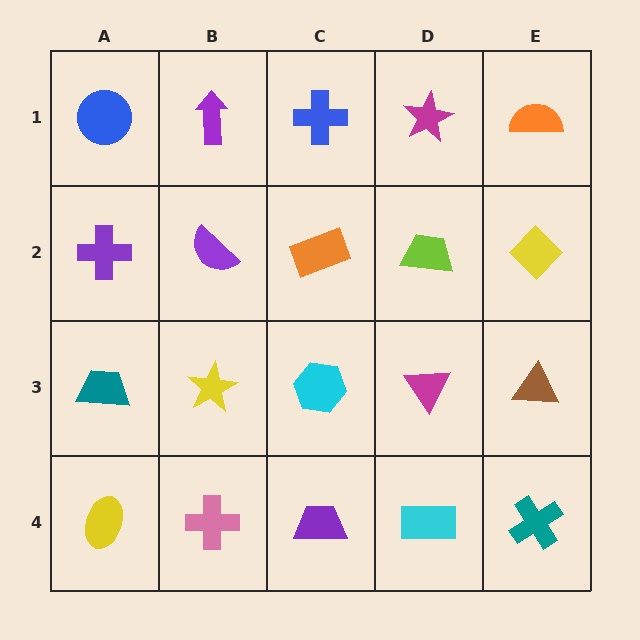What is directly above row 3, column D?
A lime trapezoid.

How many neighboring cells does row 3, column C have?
4.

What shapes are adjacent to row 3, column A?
A purple cross (row 2, column A), a yellow ellipse (row 4, column A), a yellow star (row 3, column B).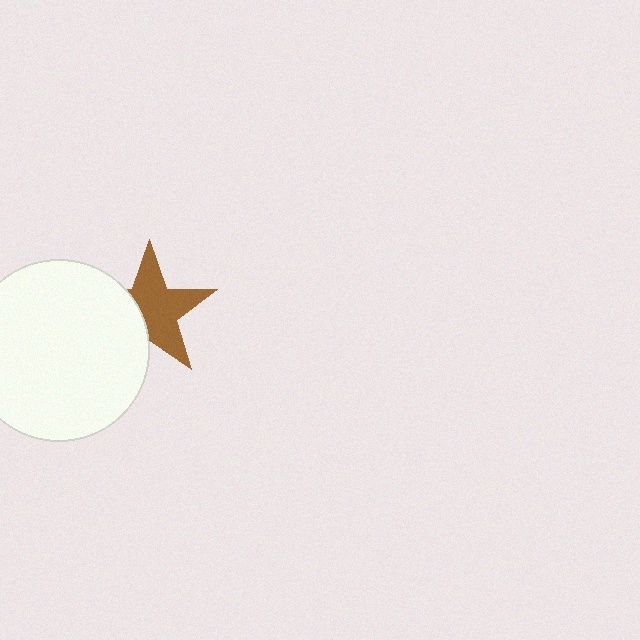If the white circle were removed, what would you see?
You would see the complete brown star.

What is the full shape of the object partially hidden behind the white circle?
The partially hidden object is a brown star.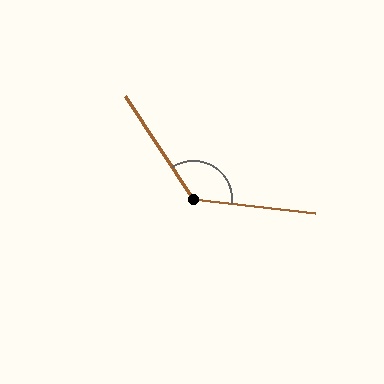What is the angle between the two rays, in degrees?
Approximately 130 degrees.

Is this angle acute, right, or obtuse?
It is obtuse.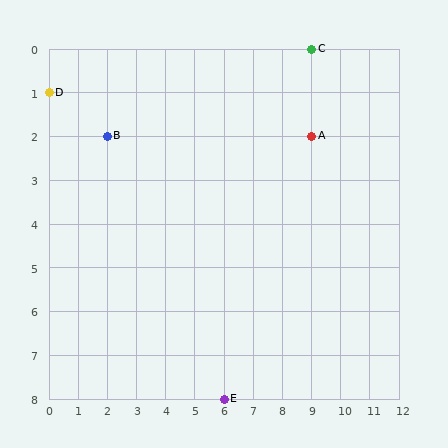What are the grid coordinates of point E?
Point E is at grid coordinates (6, 8).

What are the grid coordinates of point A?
Point A is at grid coordinates (9, 2).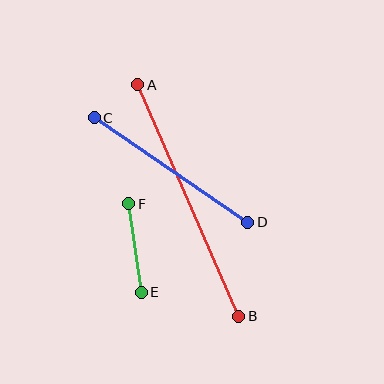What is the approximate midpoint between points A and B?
The midpoint is at approximately (188, 201) pixels.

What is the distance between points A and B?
The distance is approximately 253 pixels.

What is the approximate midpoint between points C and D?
The midpoint is at approximately (171, 170) pixels.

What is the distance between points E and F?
The distance is approximately 89 pixels.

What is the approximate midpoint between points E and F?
The midpoint is at approximately (135, 248) pixels.